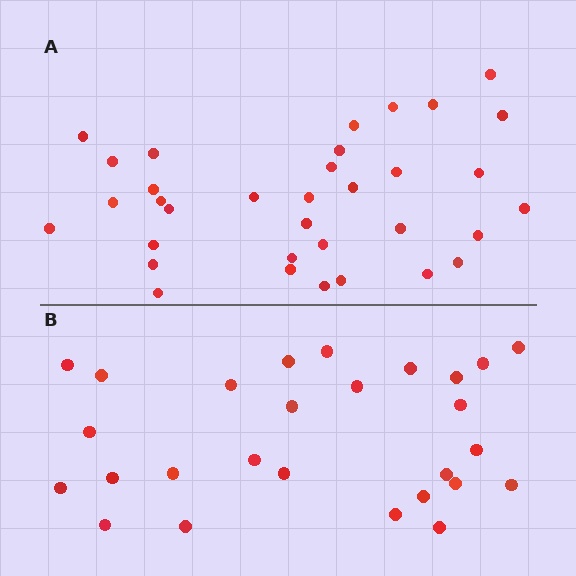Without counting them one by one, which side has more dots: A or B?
Region A (the top region) has more dots.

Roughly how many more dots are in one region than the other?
Region A has roughly 8 or so more dots than region B.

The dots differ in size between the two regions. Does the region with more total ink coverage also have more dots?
No. Region B has more total ink coverage because its dots are larger, but region A actually contains more individual dots. Total area can be misleading — the number of items is what matters here.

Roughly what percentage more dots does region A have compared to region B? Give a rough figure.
About 25% more.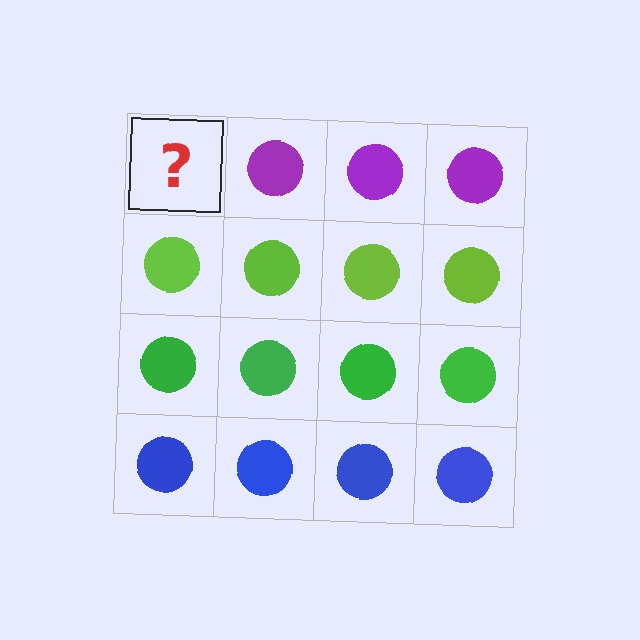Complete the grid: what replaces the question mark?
The question mark should be replaced with a purple circle.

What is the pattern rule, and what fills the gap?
The rule is that each row has a consistent color. The gap should be filled with a purple circle.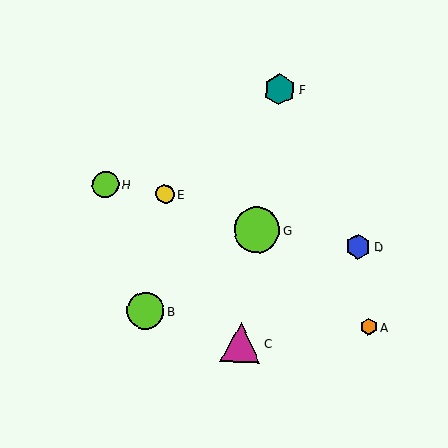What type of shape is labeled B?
Shape B is a lime circle.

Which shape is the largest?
The lime circle (labeled G) is the largest.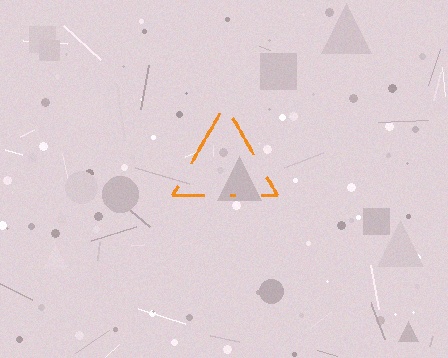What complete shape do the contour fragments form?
The contour fragments form a triangle.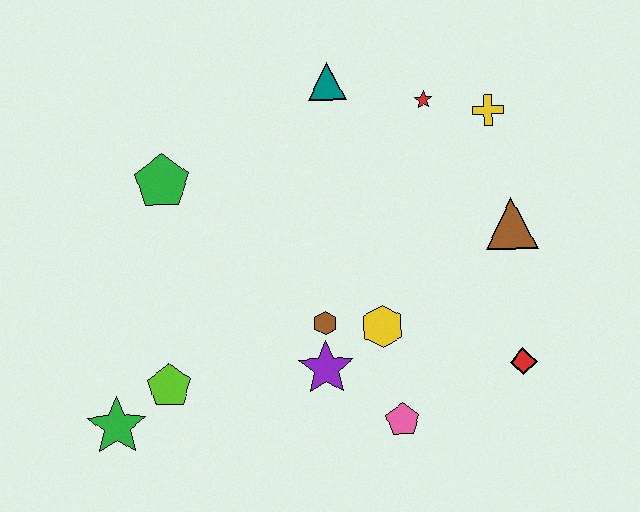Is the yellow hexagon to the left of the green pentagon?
No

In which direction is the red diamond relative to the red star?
The red diamond is below the red star.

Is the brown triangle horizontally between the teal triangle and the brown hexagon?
No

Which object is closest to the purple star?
The brown hexagon is closest to the purple star.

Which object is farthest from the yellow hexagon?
The green star is farthest from the yellow hexagon.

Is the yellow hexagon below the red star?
Yes